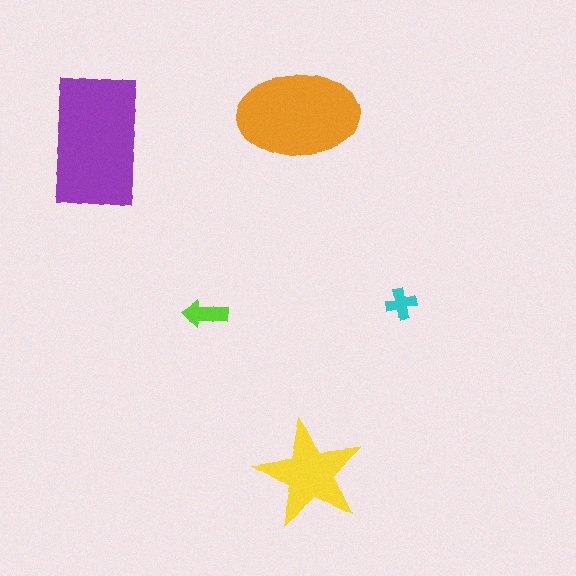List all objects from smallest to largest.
The cyan cross, the lime arrow, the yellow star, the orange ellipse, the purple rectangle.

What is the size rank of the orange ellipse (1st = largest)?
2nd.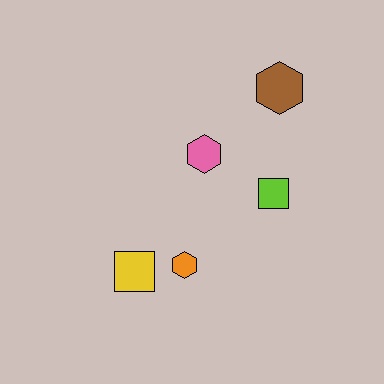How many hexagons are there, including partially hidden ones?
There are 3 hexagons.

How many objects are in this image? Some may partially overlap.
There are 5 objects.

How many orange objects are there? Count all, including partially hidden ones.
There is 1 orange object.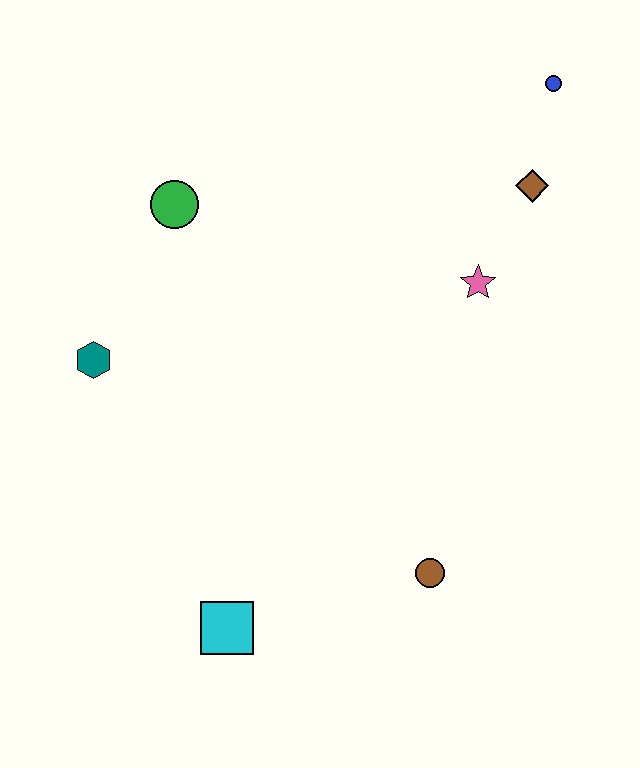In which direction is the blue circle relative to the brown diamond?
The blue circle is above the brown diamond.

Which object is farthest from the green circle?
The brown circle is farthest from the green circle.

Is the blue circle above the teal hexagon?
Yes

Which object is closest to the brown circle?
The cyan square is closest to the brown circle.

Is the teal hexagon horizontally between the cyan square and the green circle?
No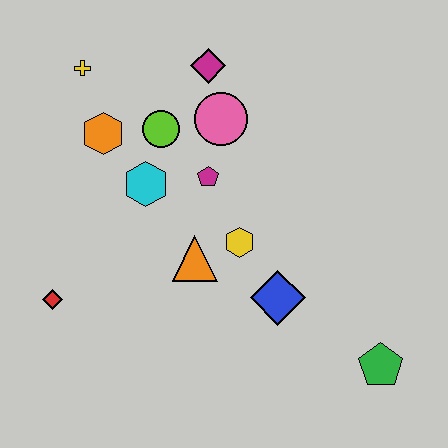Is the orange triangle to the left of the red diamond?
No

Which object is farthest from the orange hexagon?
The green pentagon is farthest from the orange hexagon.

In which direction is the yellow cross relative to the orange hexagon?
The yellow cross is above the orange hexagon.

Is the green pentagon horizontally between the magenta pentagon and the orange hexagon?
No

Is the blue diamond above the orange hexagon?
No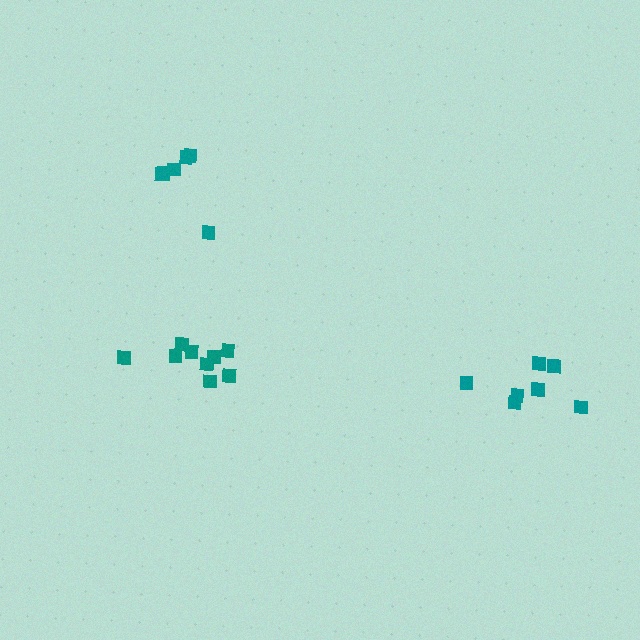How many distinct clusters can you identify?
There are 3 distinct clusters.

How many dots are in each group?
Group 1: 6 dots, Group 2: 7 dots, Group 3: 9 dots (22 total).